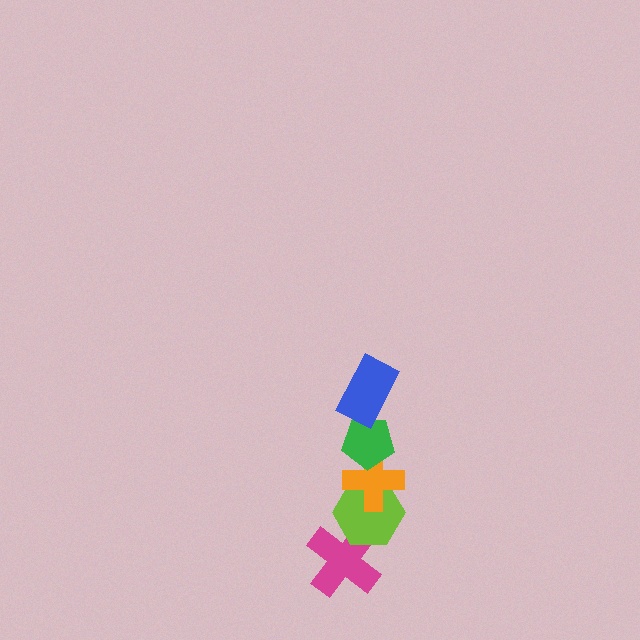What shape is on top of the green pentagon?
The blue rectangle is on top of the green pentagon.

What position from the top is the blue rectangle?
The blue rectangle is 1st from the top.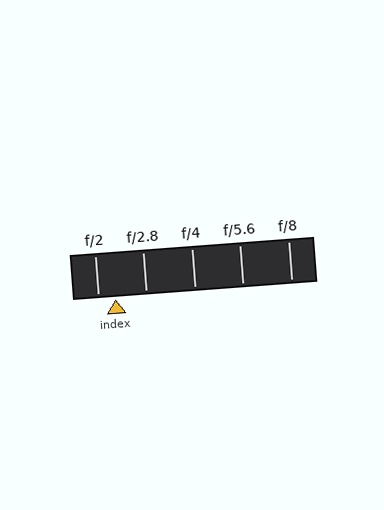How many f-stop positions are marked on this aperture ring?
There are 5 f-stop positions marked.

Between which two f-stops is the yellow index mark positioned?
The index mark is between f/2 and f/2.8.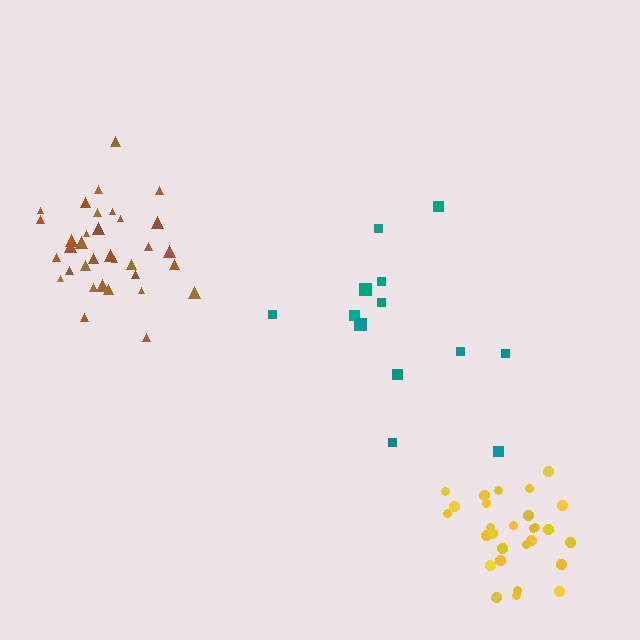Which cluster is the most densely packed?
Brown.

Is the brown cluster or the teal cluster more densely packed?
Brown.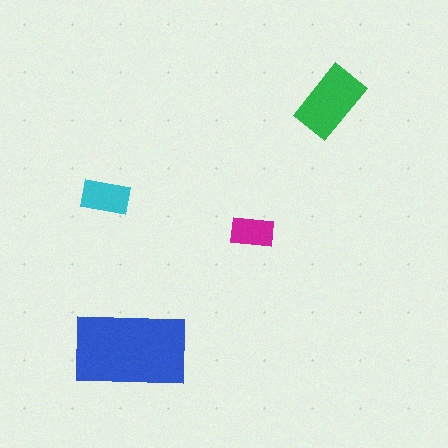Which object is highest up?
The green rectangle is topmost.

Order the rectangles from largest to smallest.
the blue one, the green one, the cyan one, the magenta one.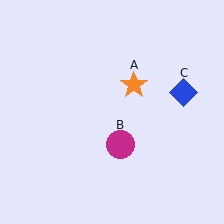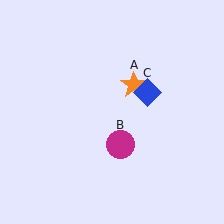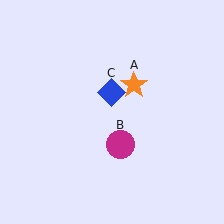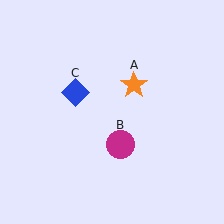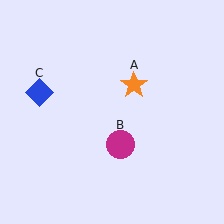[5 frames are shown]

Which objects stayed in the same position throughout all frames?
Orange star (object A) and magenta circle (object B) remained stationary.